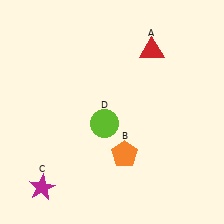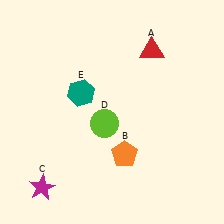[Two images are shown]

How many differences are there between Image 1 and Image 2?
There is 1 difference between the two images.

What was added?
A teal hexagon (E) was added in Image 2.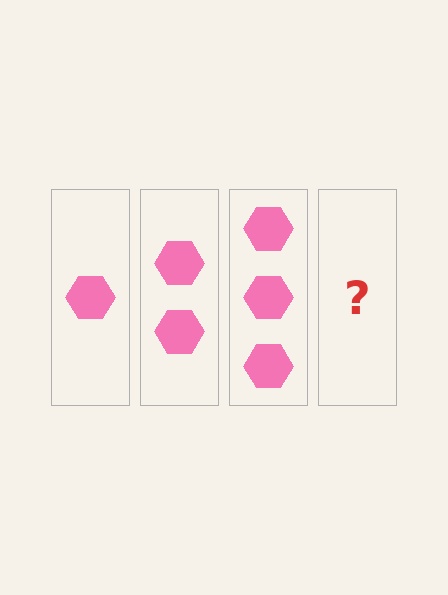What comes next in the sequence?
The next element should be 4 hexagons.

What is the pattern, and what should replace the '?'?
The pattern is that each step adds one more hexagon. The '?' should be 4 hexagons.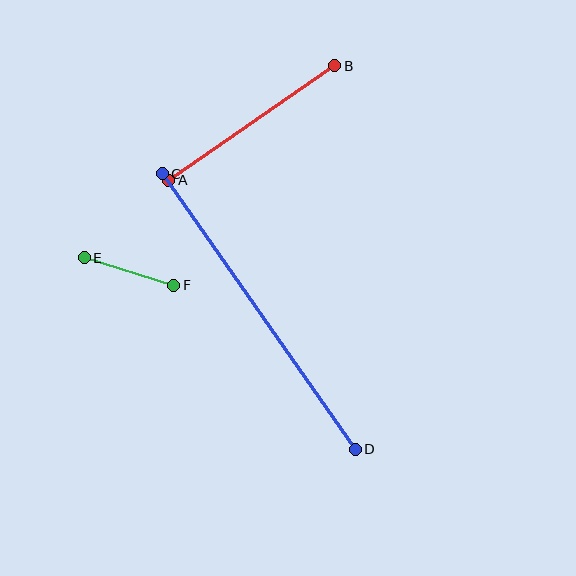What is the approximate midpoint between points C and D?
The midpoint is at approximately (259, 311) pixels.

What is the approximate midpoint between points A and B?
The midpoint is at approximately (252, 123) pixels.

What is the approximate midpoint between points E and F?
The midpoint is at approximately (129, 271) pixels.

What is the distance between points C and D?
The distance is approximately 336 pixels.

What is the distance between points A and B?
The distance is approximately 202 pixels.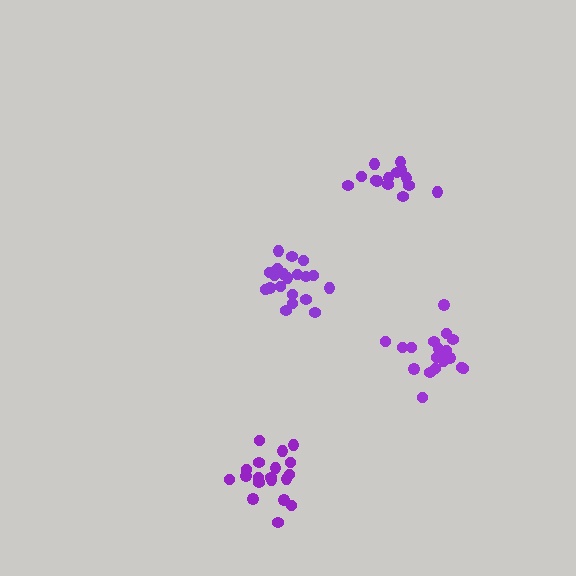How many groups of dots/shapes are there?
There are 4 groups.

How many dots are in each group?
Group 1: 14 dots, Group 2: 19 dots, Group 3: 20 dots, Group 4: 19 dots (72 total).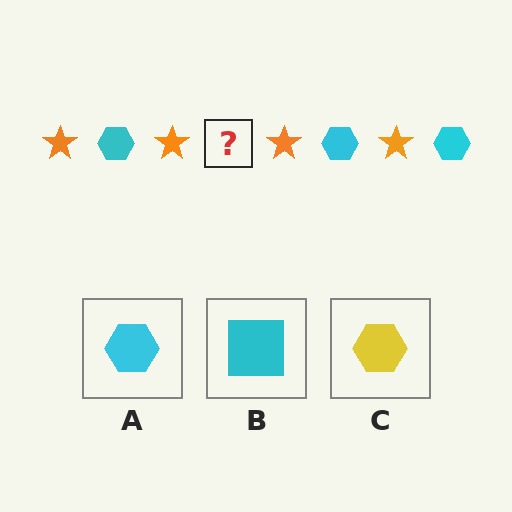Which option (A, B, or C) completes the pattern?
A.